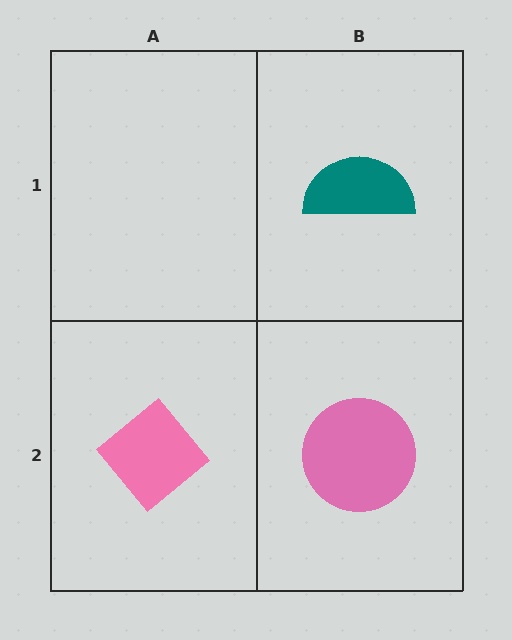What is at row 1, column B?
A teal semicircle.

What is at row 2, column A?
A pink diamond.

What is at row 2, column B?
A pink circle.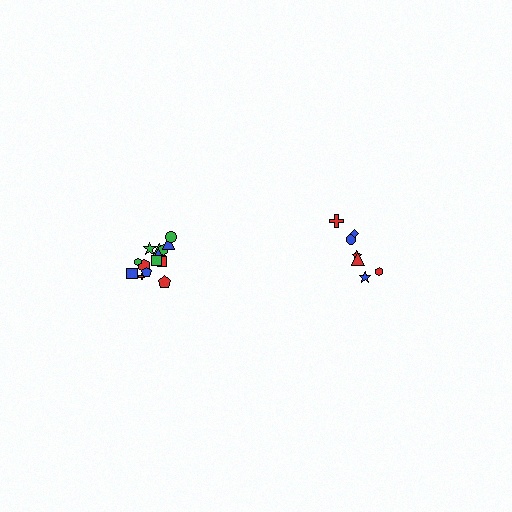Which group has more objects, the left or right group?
The left group.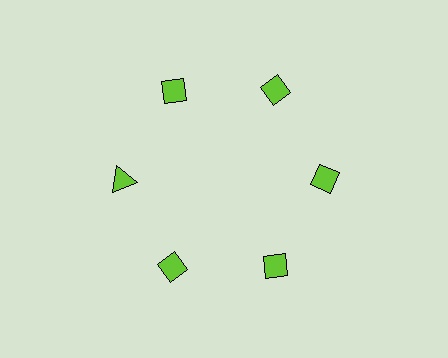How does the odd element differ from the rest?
It has a different shape: triangle instead of diamond.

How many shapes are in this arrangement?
There are 6 shapes arranged in a ring pattern.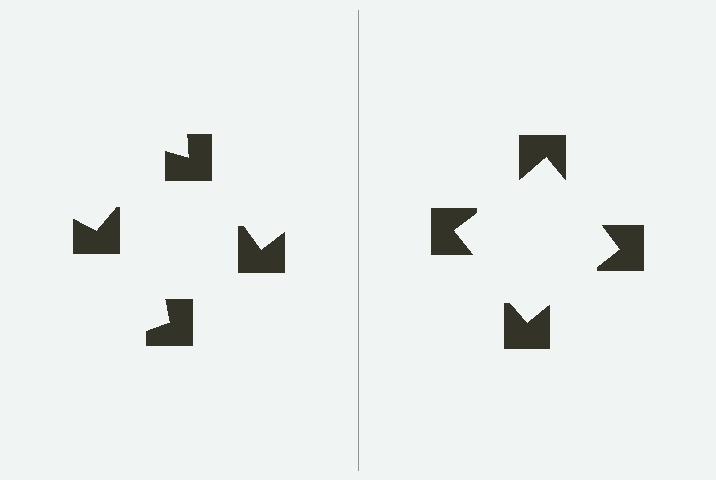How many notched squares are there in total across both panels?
8 — 4 on each side.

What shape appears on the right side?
An illusory square.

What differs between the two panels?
The notched squares are positioned identically on both sides; only the wedge orientations differ. On the right they align to a square; on the left they are misaligned.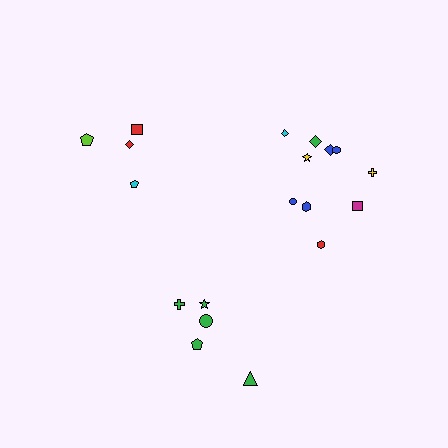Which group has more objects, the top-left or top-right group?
The top-right group.